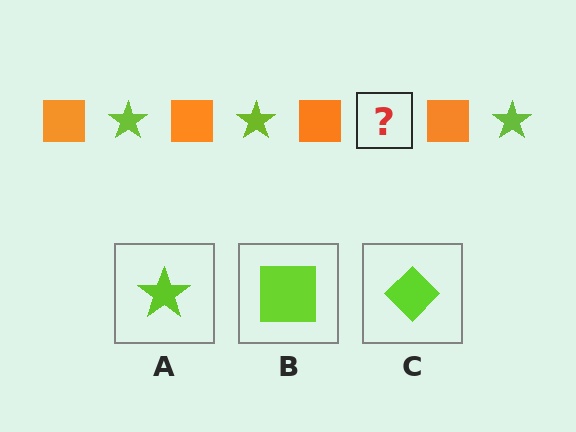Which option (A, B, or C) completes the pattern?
A.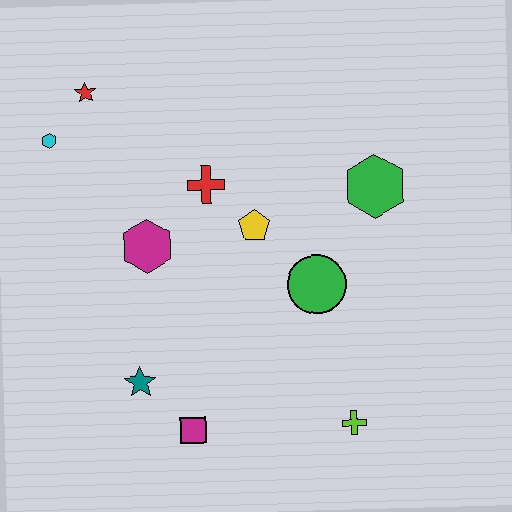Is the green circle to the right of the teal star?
Yes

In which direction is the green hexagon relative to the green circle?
The green hexagon is above the green circle.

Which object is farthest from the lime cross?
The red star is farthest from the lime cross.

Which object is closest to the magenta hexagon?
The red cross is closest to the magenta hexagon.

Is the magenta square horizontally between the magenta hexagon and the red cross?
Yes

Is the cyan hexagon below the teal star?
No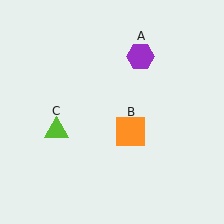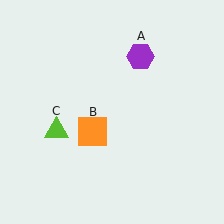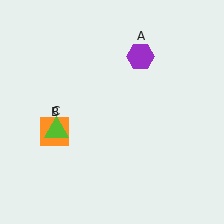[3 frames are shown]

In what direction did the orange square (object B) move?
The orange square (object B) moved left.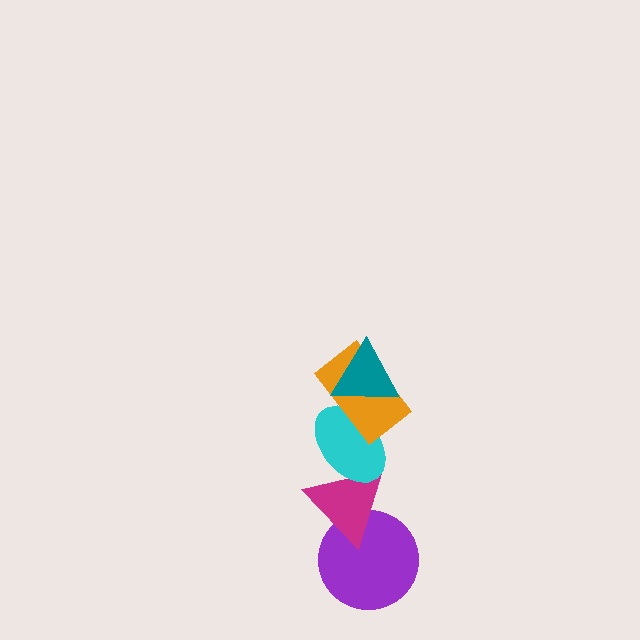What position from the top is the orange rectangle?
The orange rectangle is 2nd from the top.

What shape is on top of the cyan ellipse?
The orange rectangle is on top of the cyan ellipse.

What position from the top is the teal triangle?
The teal triangle is 1st from the top.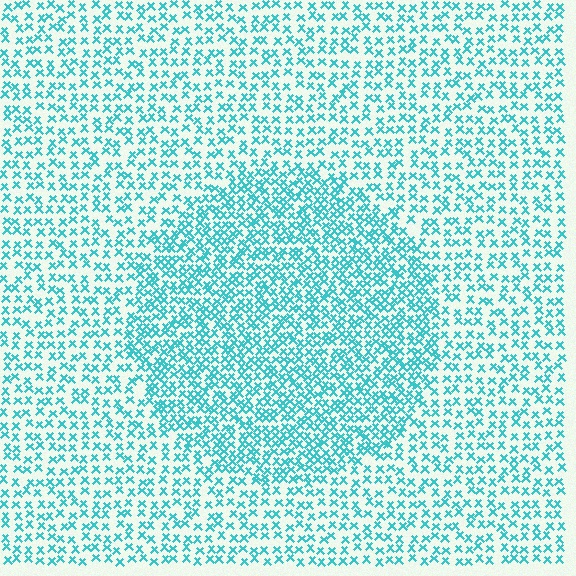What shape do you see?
I see a circle.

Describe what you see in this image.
The image contains small cyan elements arranged at two different densities. A circle-shaped region is visible where the elements are more densely packed than the surrounding area.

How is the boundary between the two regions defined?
The boundary is defined by a change in element density (approximately 1.8x ratio). All elements are the same color, size, and shape.